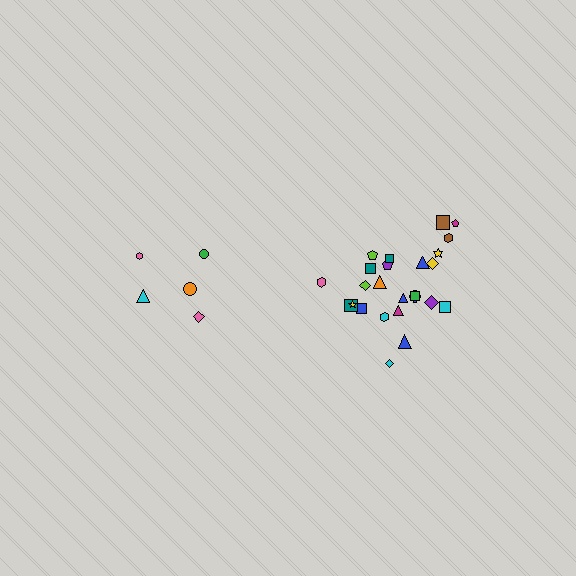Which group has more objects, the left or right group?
The right group.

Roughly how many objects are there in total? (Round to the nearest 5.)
Roughly 30 objects in total.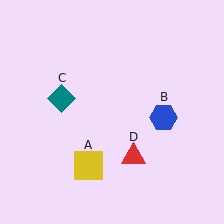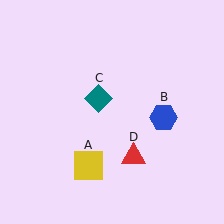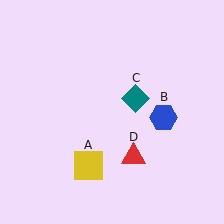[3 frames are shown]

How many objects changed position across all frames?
1 object changed position: teal diamond (object C).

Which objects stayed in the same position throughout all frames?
Yellow square (object A) and blue hexagon (object B) and red triangle (object D) remained stationary.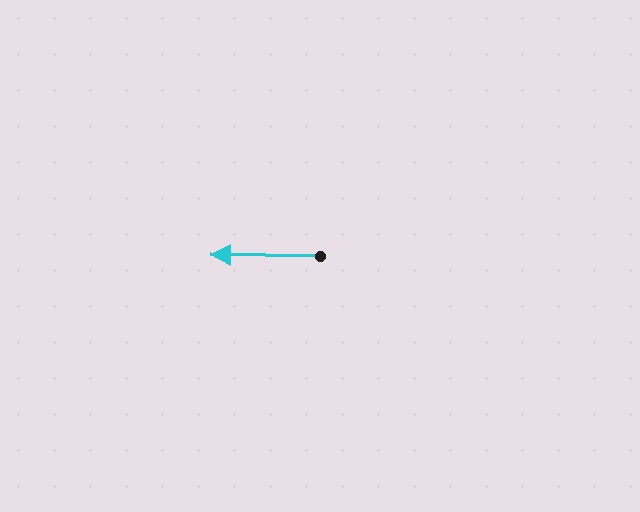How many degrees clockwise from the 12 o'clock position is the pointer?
Approximately 271 degrees.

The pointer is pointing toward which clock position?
Roughly 9 o'clock.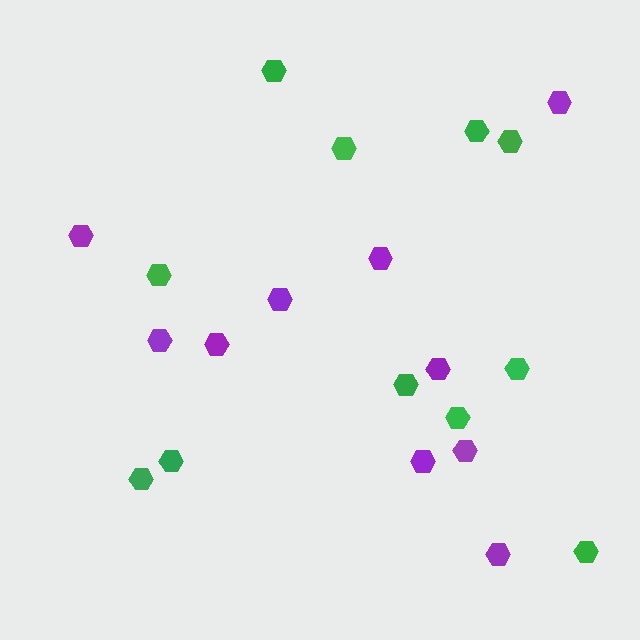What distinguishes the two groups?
There are 2 groups: one group of purple hexagons (10) and one group of green hexagons (11).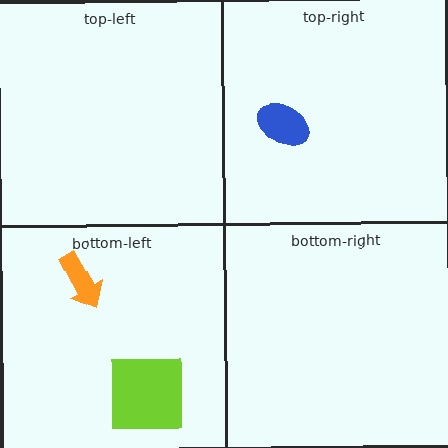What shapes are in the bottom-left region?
The orange arrow, the lime square.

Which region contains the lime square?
The bottom-left region.